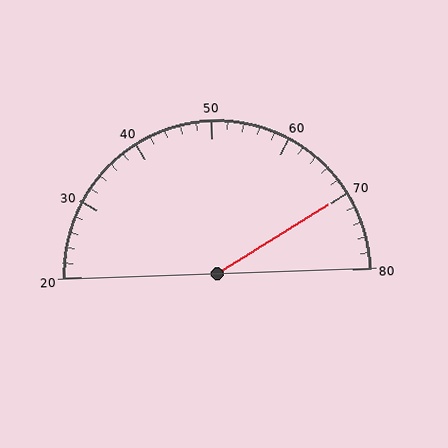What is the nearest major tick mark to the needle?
The nearest major tick mark is 70.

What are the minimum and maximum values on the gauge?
The gauge ranges from 20 to 80.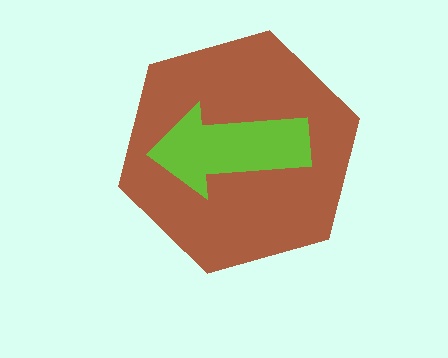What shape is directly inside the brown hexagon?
The lime arrow.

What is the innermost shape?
The lime arrow.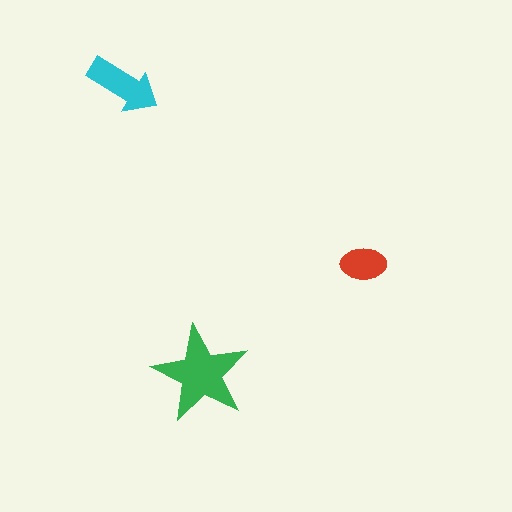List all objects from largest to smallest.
The green star, the cyan arrow, the red ellipse.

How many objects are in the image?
There are 3 objects in the image.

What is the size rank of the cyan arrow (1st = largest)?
2nd.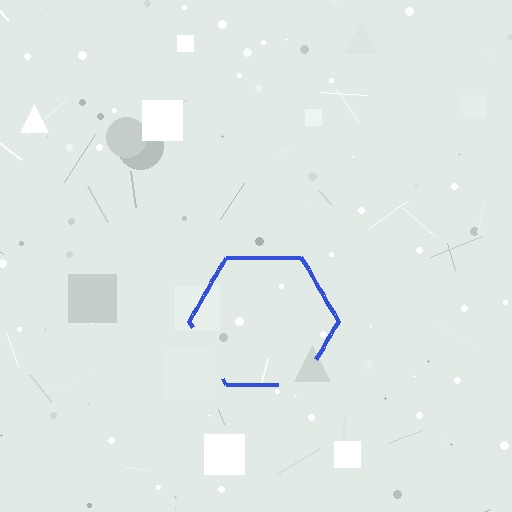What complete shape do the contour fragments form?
The contour fragments form a hexagon.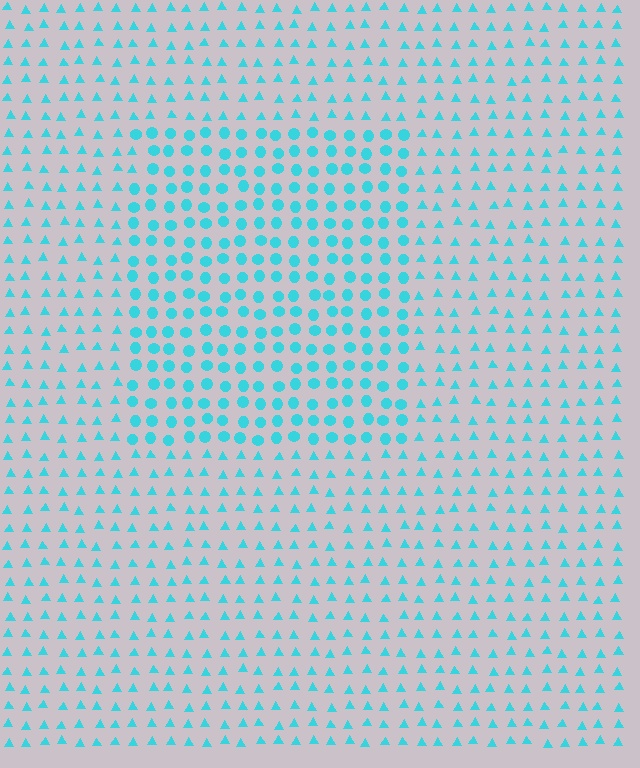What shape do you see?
I see a rectangle.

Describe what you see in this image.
The image is filled with small cyan elements arranged in a uniform grid. A rectangle-shaped region contains circles, while the surrounding area contains triangles. The boundary is defined purely by the change in element shape.